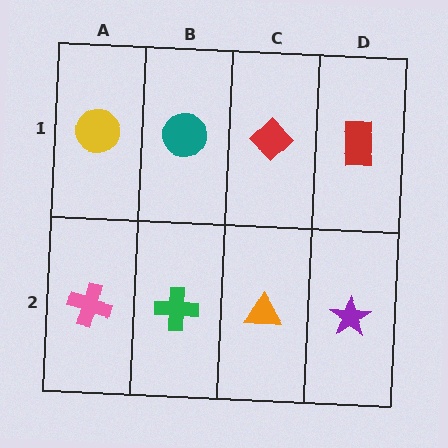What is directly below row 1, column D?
A purple star.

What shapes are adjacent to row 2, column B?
A teal circle (row 1, column B), a pink cross (row 2, column A), an orange triangle (row 2, column C).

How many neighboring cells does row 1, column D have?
2.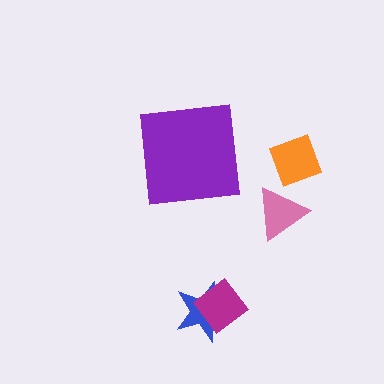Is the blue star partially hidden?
Yes, it is partially covered by another shape.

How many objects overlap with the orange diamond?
0 objects overlap with the orange diamond.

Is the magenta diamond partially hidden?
No, no other shape covers it.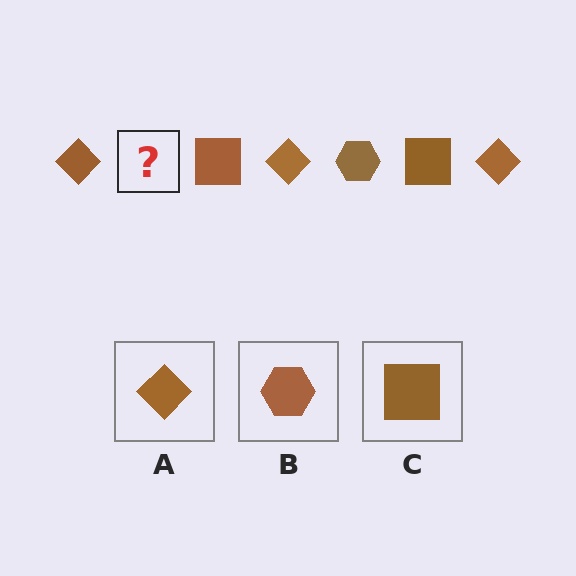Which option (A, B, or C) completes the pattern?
B.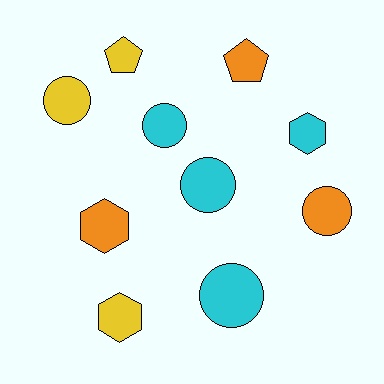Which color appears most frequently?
Cyan, with 4 objects.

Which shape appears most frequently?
Circle, with 5 objects.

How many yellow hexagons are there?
There is 1 yellow hexagon.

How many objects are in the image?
There are 10 objects.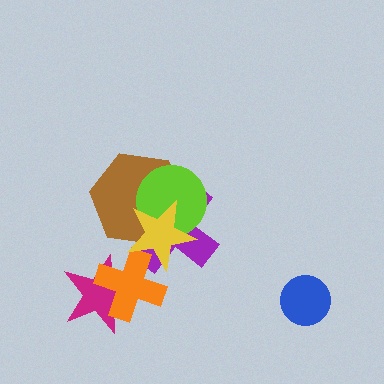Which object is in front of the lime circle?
The yellow star is in front of the lime circle.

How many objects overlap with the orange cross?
3 objects overlap with the orange cross.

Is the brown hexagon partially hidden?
Yes, it is partially covered by another shape.